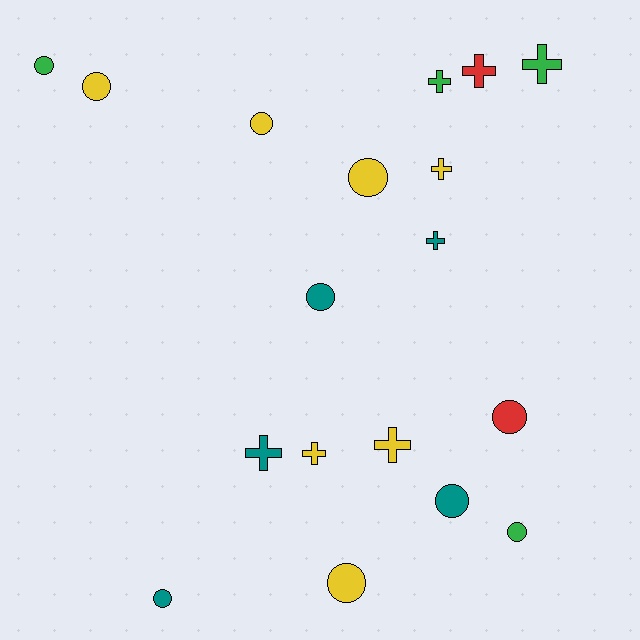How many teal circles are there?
There are 3 teal circles.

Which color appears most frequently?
Yellow, with 7 objects.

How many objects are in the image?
There are 18 objects.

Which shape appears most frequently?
Circle, with 10 objects.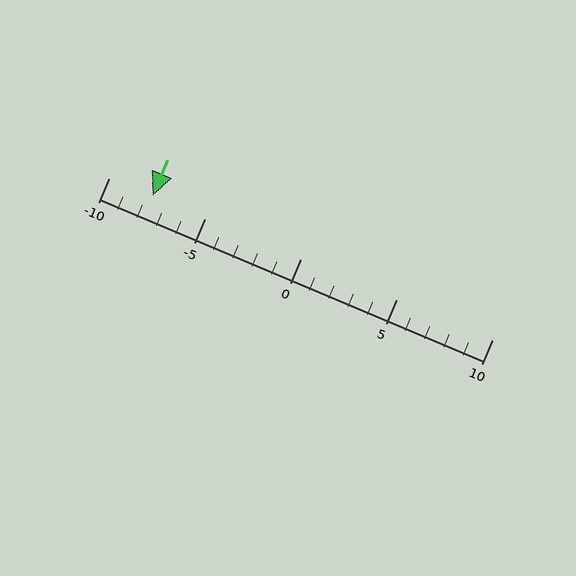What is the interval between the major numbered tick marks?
The major tick marks are spaced 5 units apart.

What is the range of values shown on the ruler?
The ruler shows values from -10 to 10.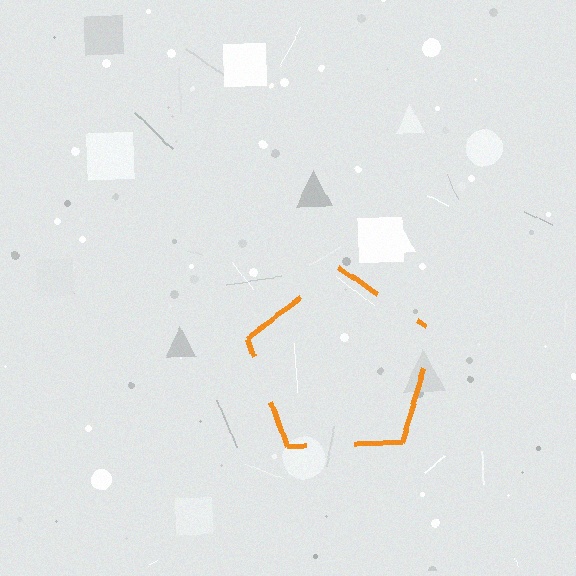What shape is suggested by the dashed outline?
The dashed outline suggests a pentagon.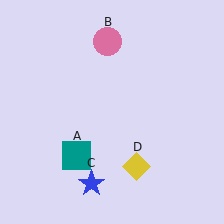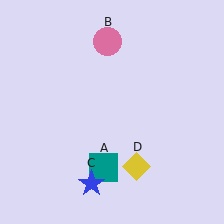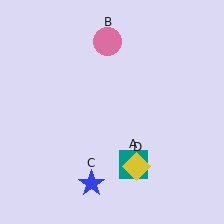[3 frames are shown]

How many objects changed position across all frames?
1 object changed position: teal square (object A).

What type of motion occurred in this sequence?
The teal square (object A) rotated counterclockwise around the center of the scene.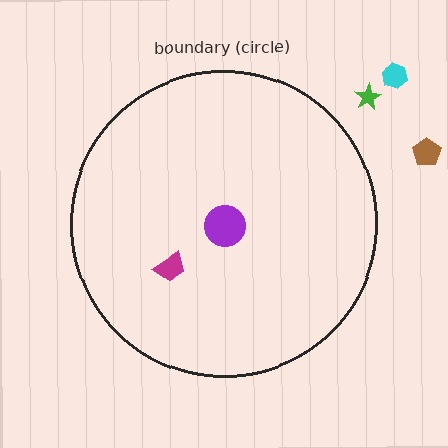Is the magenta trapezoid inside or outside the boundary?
Inside.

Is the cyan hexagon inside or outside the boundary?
Outside.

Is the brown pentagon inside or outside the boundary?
Outside.